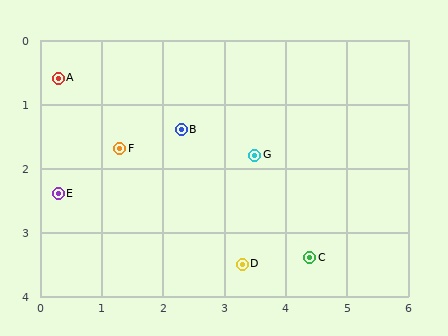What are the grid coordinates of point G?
Point G is at approximately (3.5, 1.8).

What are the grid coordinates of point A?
Point A is at approximately (0.3, 0.6).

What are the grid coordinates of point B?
Point B is at approximately (2.3, 1.4).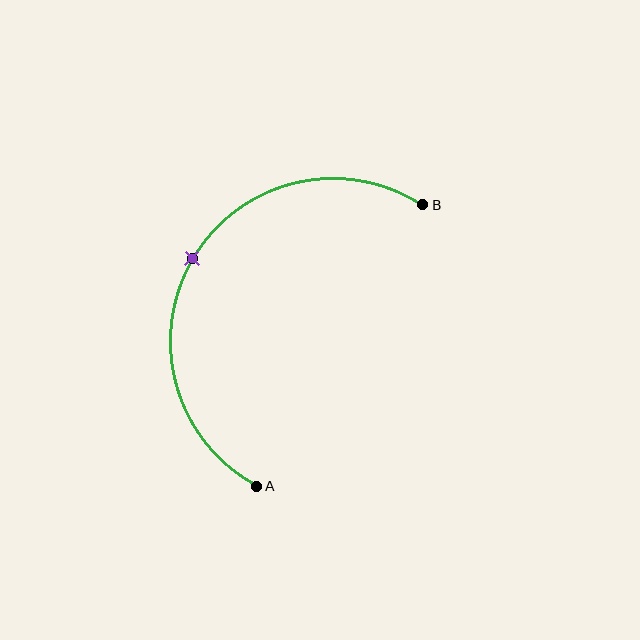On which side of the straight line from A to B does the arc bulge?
The arc bulges to the left of the straight line connecting A and B.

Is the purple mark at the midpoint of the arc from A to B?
Yes. The purple mark lies on the arc at equal arc-length from both A and B — it is the arc midpoint.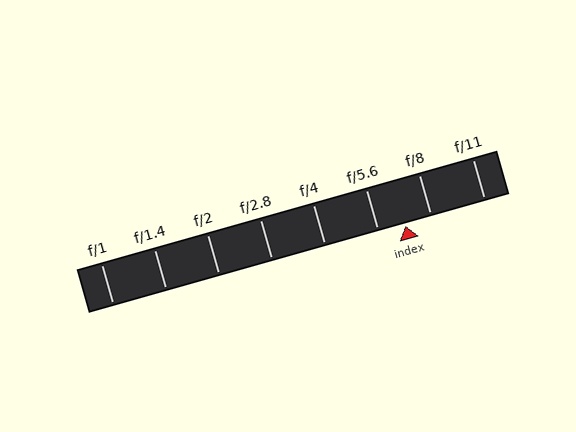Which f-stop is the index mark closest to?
The index mark is closest to f/5.6.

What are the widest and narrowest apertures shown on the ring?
The widest aperture shown is f/1 and the narrowest is f/11.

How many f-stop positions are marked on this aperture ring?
There are 8 f-stop positions marked.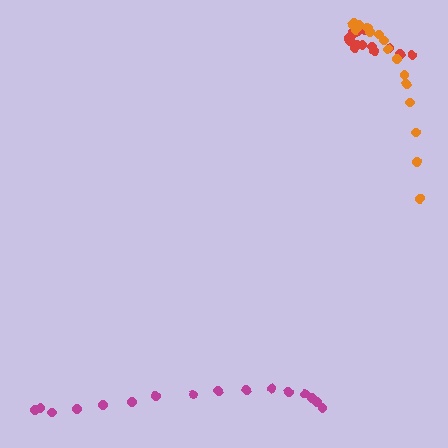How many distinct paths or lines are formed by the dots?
There are 3 distinct paths.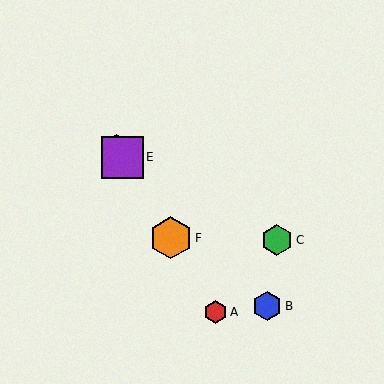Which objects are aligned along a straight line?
Objects A, D, E, F are aligned along a straight line.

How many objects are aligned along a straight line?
4 objects (A, D, E, F) are aligned along a straight line.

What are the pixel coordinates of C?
Object C is at (277, 240).